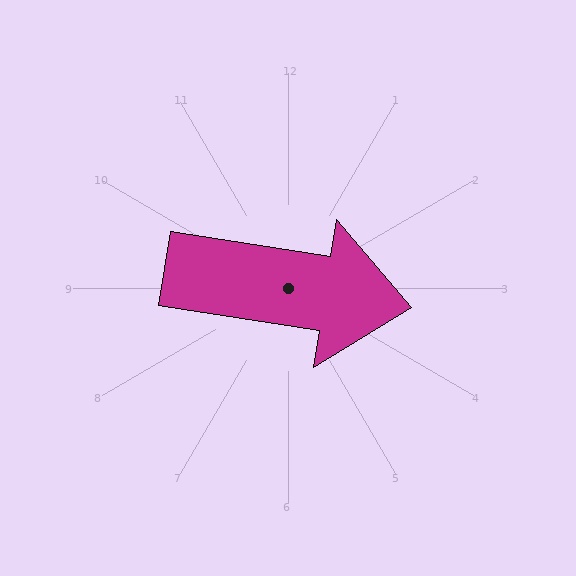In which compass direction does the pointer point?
East.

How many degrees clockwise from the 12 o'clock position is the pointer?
Approximately 99 degrees.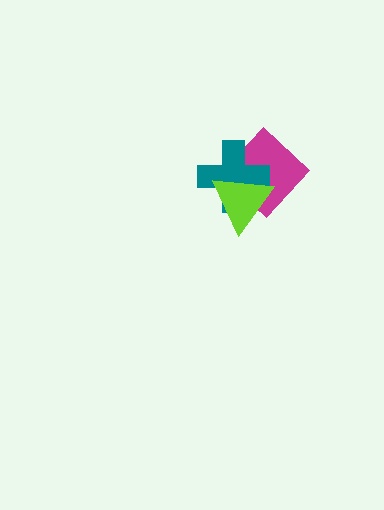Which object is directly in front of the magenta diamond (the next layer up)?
The teal cross is directly in front of the magenta diamond.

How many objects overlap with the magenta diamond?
2 objects overlap with the magenta diamond.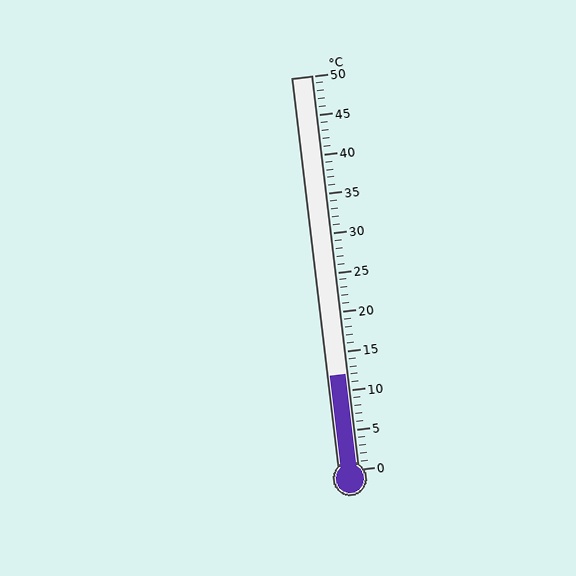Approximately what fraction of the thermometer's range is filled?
The thermometer is filled to approximately 25% of its range.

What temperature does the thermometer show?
The thermometer shows approximately 12°C.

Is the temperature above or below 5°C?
The temperature is above 5°C.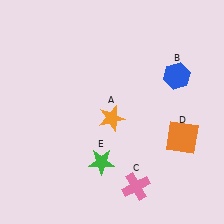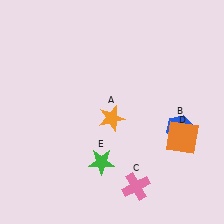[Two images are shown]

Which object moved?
The blue hexagon (B) moved down.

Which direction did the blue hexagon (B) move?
The blue hexagon (B) moved down.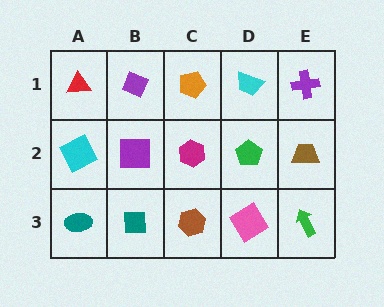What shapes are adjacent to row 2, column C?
An orange pentagon (row 1, column C), a brown hexagon (row 3, column C), a purple square (row 2, column B), a green pentagon (row 2, column D).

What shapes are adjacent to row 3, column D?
A green pentagon (row 2, column D), a brown hexagon (row 3, column C), a green arrow (row 3, column E).